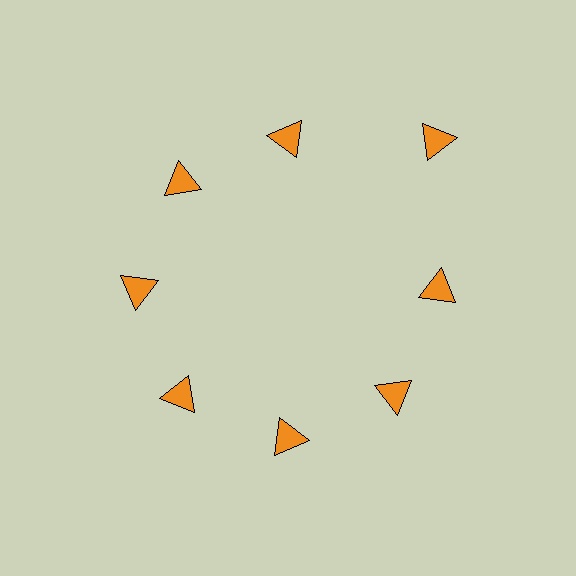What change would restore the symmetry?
The symmetry would be restored by moving it inward, back onto the ring so that all 8 triangles sit at equal angles and equal distance from the center.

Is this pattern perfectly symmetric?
No. The 8 orange triangles are arranged in a ring, but one element near the 2 o'clock position is pushed outward from the center, breaking the 8-fold rotational symmetry.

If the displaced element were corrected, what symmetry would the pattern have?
It would have 8-fold rotational symmetry — the pattern would map onto itself every 45 degrees.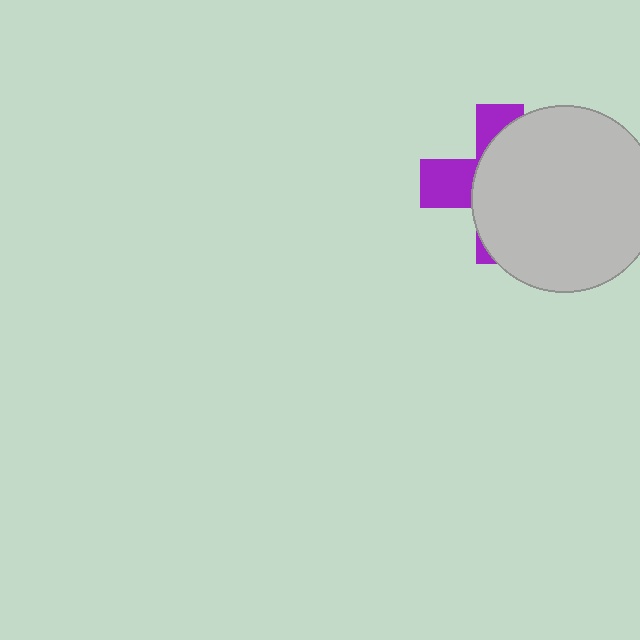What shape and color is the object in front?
The object in front is a light gray circle.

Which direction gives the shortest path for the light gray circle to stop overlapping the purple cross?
Moving right gives the shortest separation.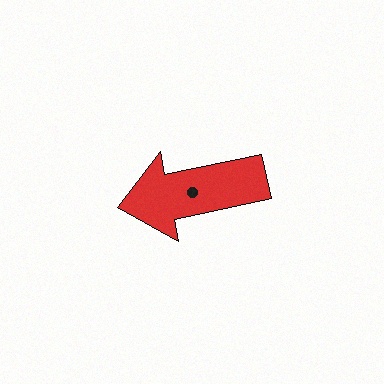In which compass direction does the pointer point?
West.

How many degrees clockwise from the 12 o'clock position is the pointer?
Approximately 258 degrees.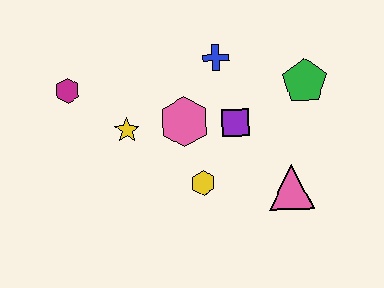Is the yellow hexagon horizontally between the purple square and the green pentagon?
No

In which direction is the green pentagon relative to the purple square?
The green pentagon is to the right of the purple square.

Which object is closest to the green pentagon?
The purple square is closest to the green pentagon.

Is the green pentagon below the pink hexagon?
No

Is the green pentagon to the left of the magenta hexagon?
No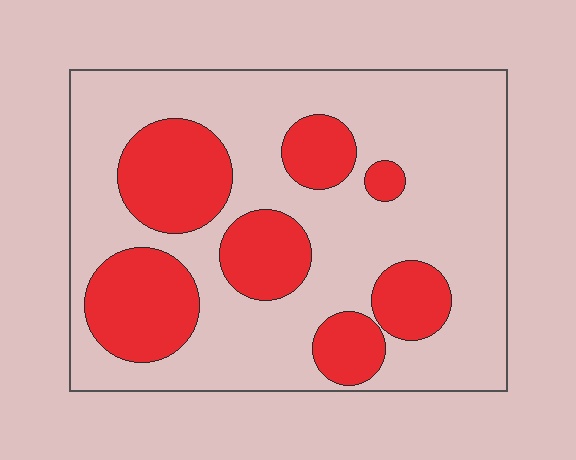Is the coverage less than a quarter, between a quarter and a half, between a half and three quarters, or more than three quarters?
Between a quarter and a half.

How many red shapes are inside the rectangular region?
7.